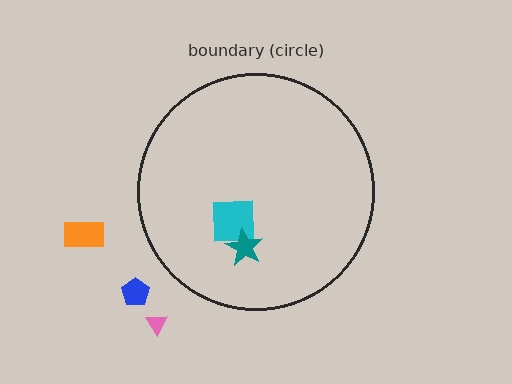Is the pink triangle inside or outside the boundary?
Outside.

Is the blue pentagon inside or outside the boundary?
Outside.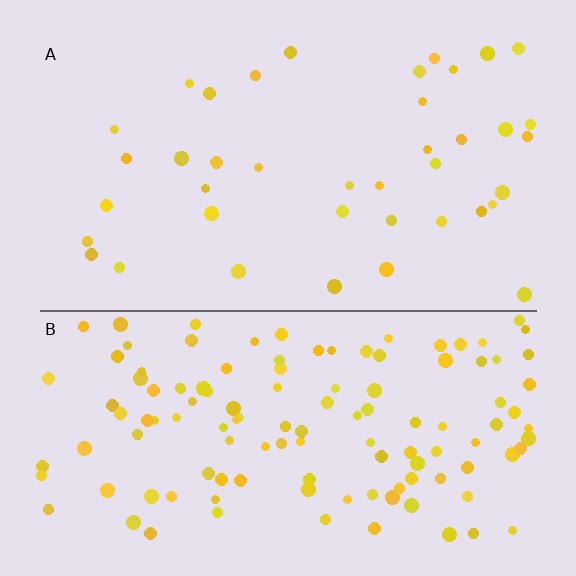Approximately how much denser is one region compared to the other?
Approximately 3.1× — region B over region A.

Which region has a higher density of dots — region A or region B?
B (the bottom).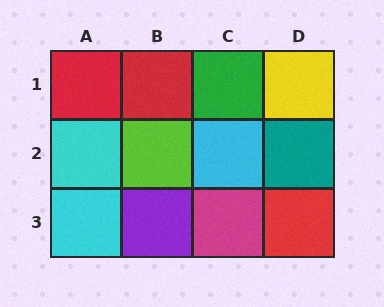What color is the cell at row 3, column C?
Magenta.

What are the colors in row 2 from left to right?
Cyan, lime, cyan, teal.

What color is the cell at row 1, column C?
Green.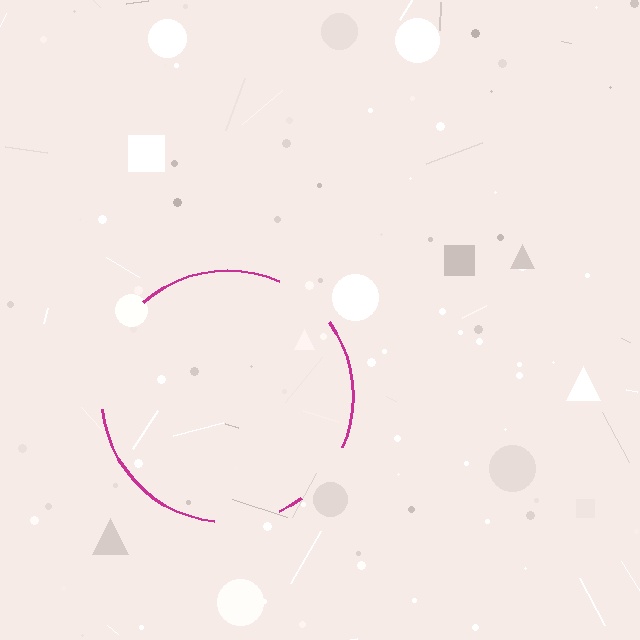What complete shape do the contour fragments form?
The contour fragments form a circle.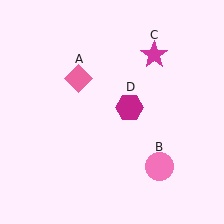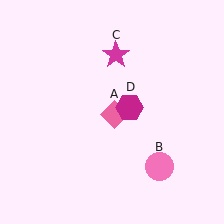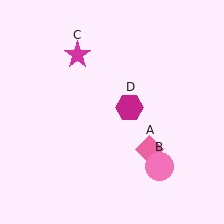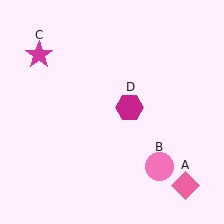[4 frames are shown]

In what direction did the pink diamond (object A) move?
The pink diamond (object A) moved down and to the right.